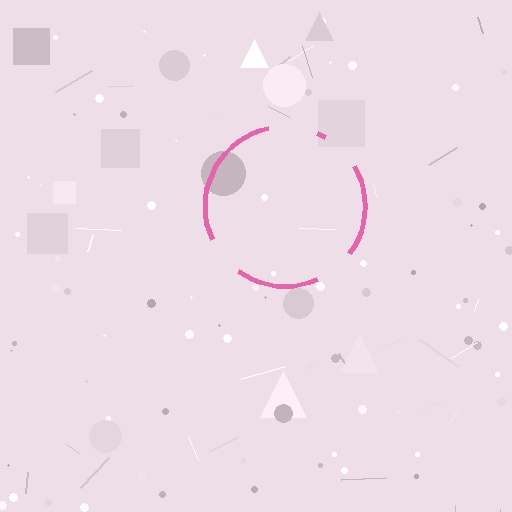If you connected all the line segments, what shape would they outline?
They would outline a circle.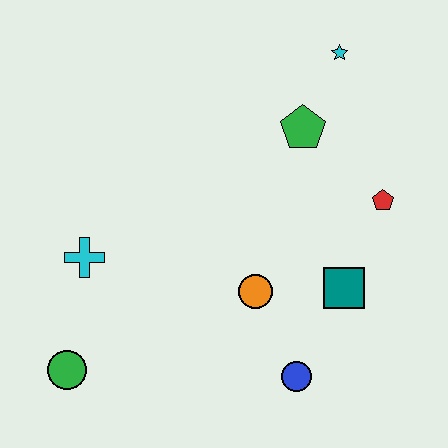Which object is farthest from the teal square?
The green circle is farthest from the teal square.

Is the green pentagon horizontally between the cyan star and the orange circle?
Yes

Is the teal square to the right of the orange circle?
Yes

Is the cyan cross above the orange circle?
Yes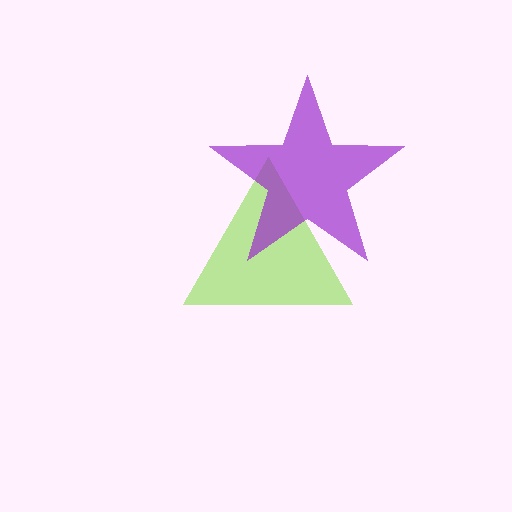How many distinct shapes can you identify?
There are 2 distinct shapes: a lime triangle, a purple star.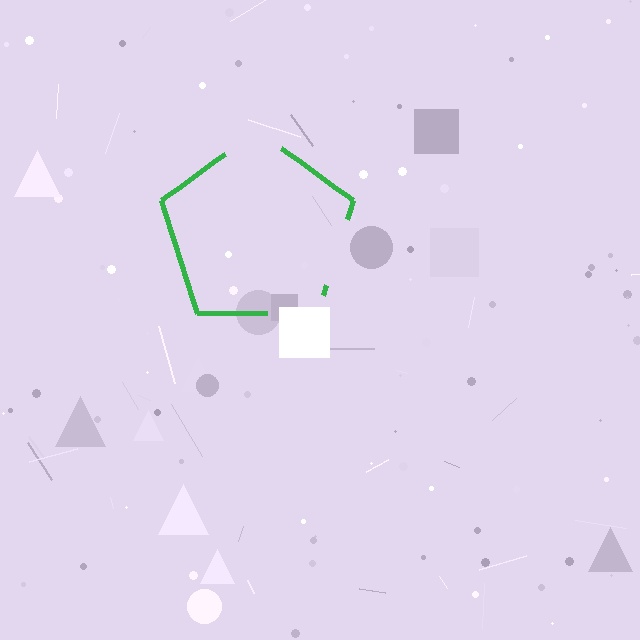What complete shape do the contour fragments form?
The contour fragments form a pentagon.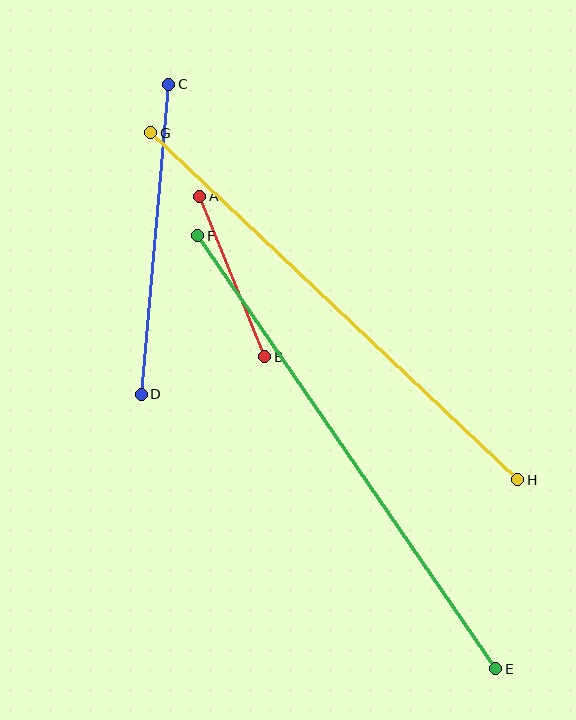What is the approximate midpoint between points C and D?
The midpoint is at approximately (155, 239) pixels.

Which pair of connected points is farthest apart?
Points E and F are farthest apart.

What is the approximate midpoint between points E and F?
The midpoint is at approximately (347, 452) pixels.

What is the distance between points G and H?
The distance is approximately 505 pixels.